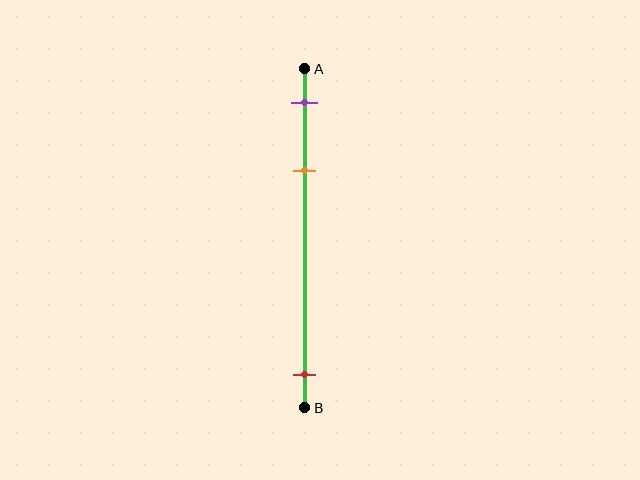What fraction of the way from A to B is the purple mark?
The purple mark is approximately 10% (0.1) of the way from A to B.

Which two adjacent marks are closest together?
The purple and orange marks are the closest adjacent pair.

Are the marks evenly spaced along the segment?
No, the marks are not evenly spaced.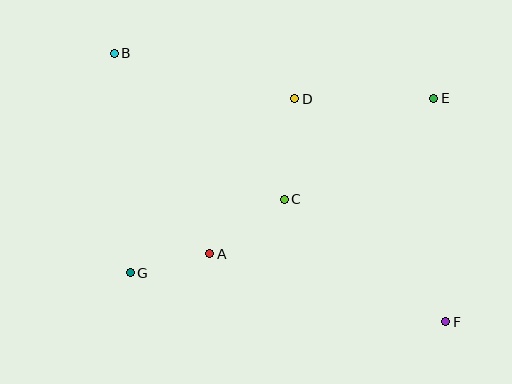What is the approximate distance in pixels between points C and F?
The distance between C and F is approximately 203 pixels.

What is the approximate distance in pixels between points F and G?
The distance between F and G is approximately 319 pixels.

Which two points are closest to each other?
Points A and G are closest to each other.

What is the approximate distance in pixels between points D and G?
The distance between D and G is approximately 240 pixels.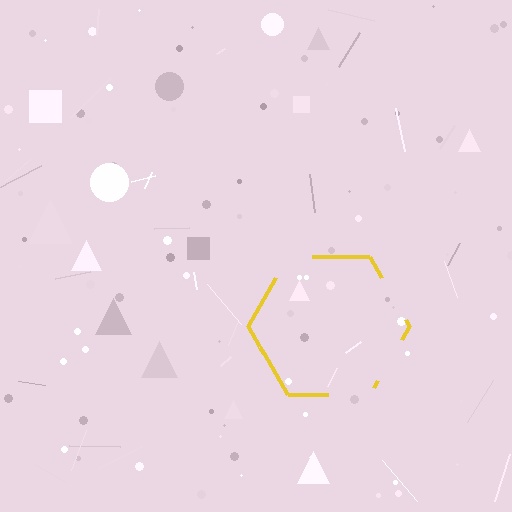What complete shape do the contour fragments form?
The contour fragments form a hexagon.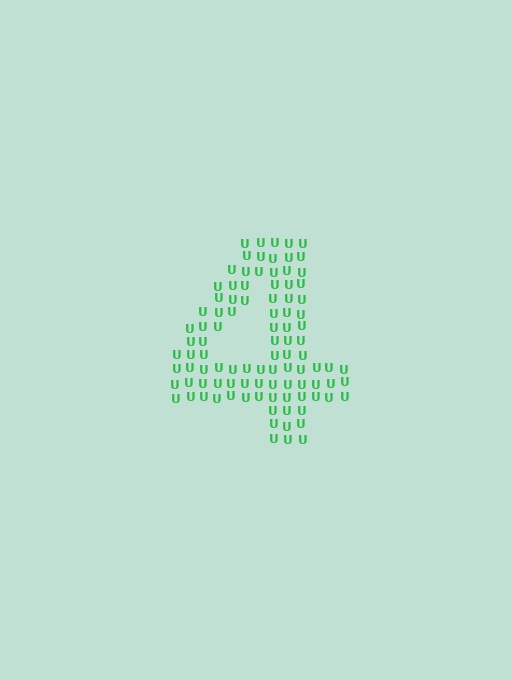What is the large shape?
The large shape is the digit 4.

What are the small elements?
The small elements are letter U's.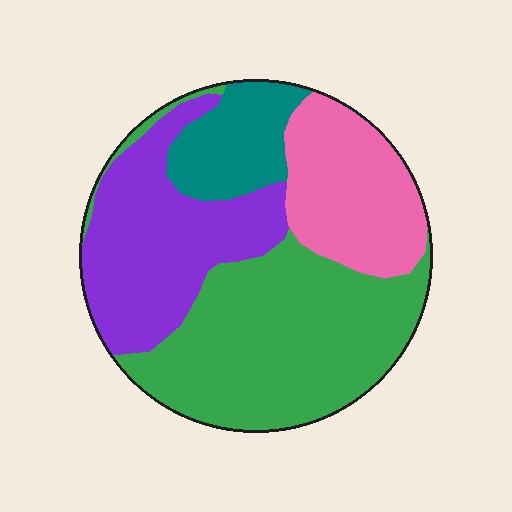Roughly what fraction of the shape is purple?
Purple covers around 25% of the shape.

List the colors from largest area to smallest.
From largest to smallest: green, purple, pink, teal.